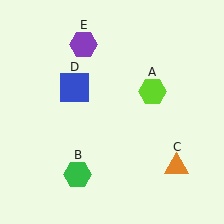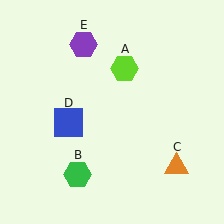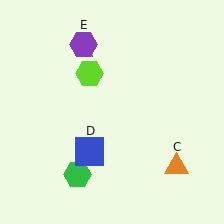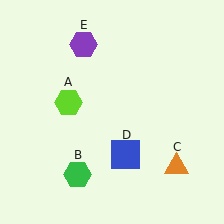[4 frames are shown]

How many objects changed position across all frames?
2 objects changed position: lime hexagon (object A), blue square (object D).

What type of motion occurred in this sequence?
The lime hexagon (object A), blue square (object D) rotated counterclockwise around the center of the scene.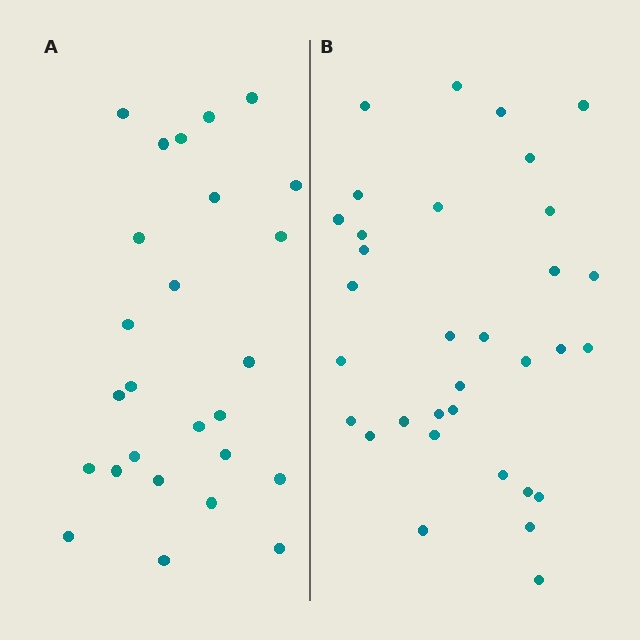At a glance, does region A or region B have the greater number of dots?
Region B (the right region) has more dots.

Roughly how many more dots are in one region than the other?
Region B has roughly 8 or so more dots than region A.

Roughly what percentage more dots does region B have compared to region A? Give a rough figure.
About 25% more.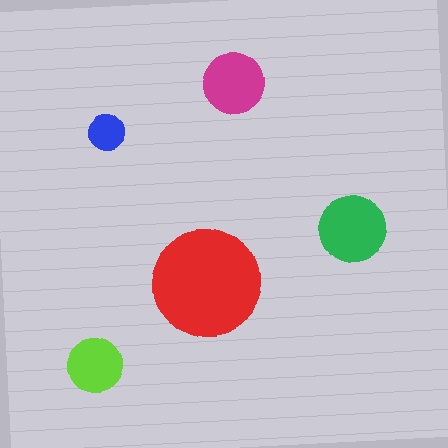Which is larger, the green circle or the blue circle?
The green one.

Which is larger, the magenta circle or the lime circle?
The magenta one.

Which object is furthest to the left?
The lime circle is leftmost.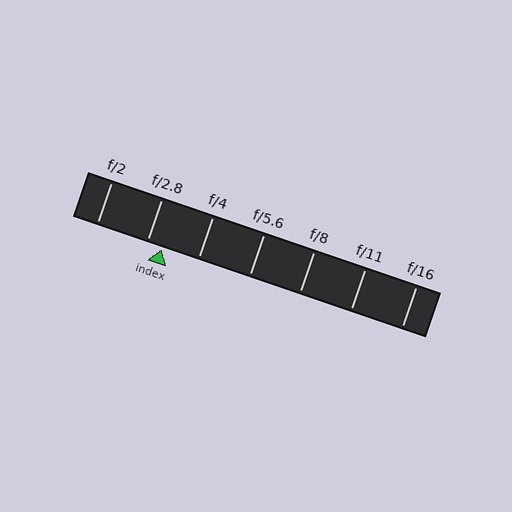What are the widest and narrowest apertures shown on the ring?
The widest aperture shown is f/2 and the narrowest is f/16.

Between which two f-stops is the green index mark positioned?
The index mark is between f/2.8 and f/4.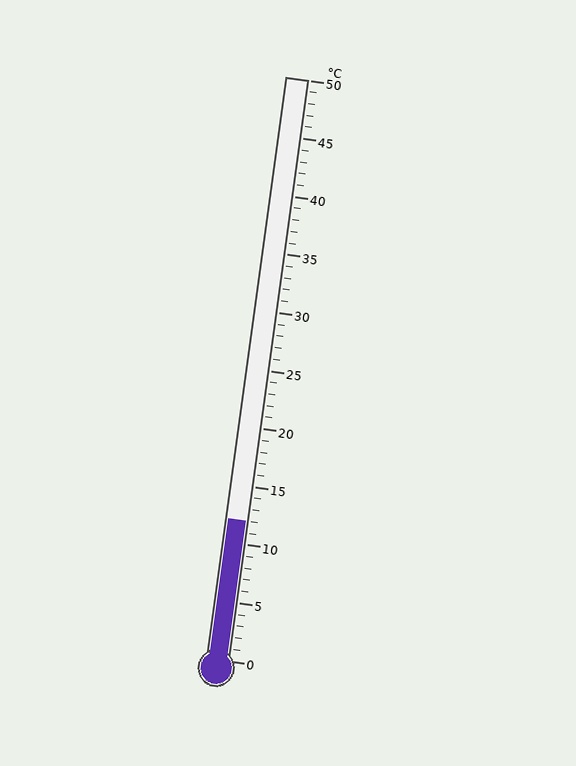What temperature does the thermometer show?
The thermometer shows approximately 12°C.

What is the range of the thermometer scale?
The thermometer scale ranges from 0°C to 50°C.